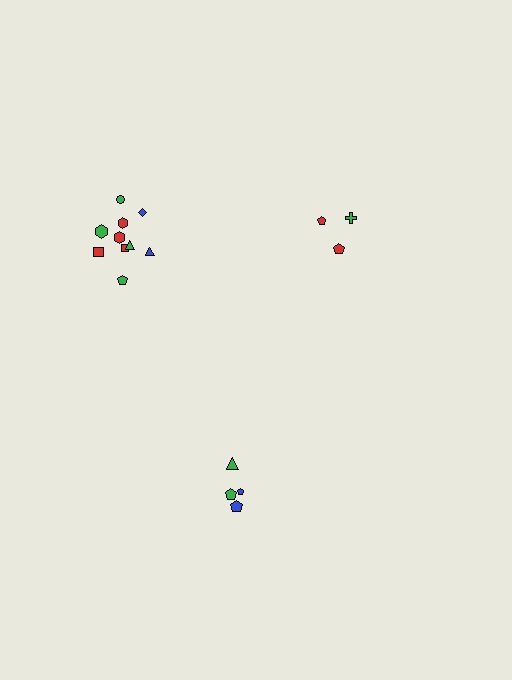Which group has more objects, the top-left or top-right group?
The top-left group.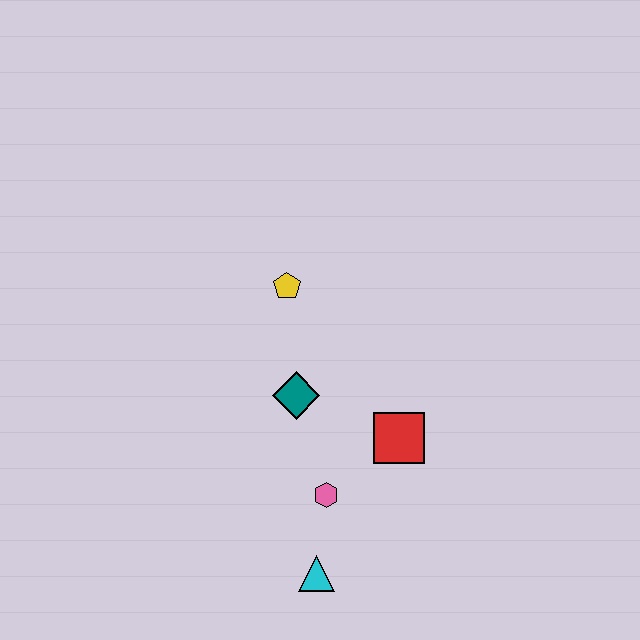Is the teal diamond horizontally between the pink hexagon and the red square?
No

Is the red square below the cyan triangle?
No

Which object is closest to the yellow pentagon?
The teal diamond is closest to the yellow pentagon.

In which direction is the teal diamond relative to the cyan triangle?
The teal diamond is above the cyan triangle.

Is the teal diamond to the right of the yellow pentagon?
Yes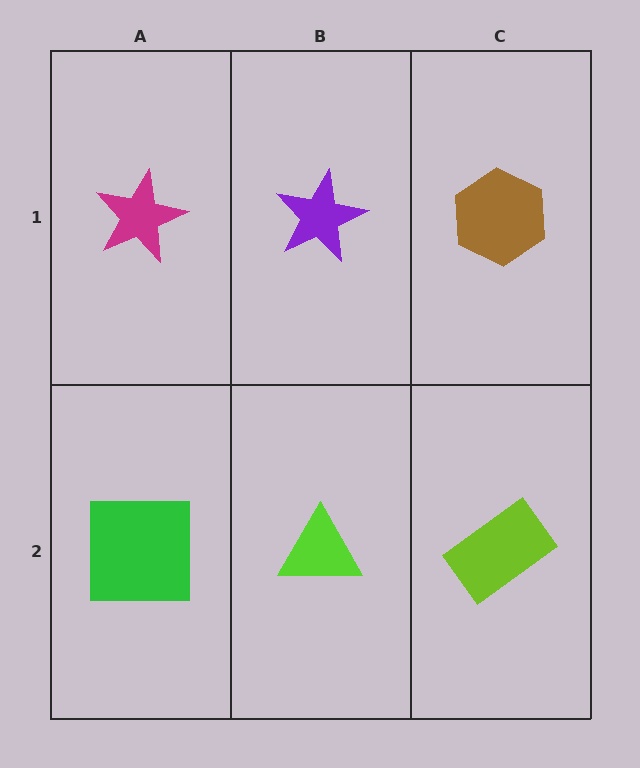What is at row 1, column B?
A purple star.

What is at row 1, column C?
A brown hexagon.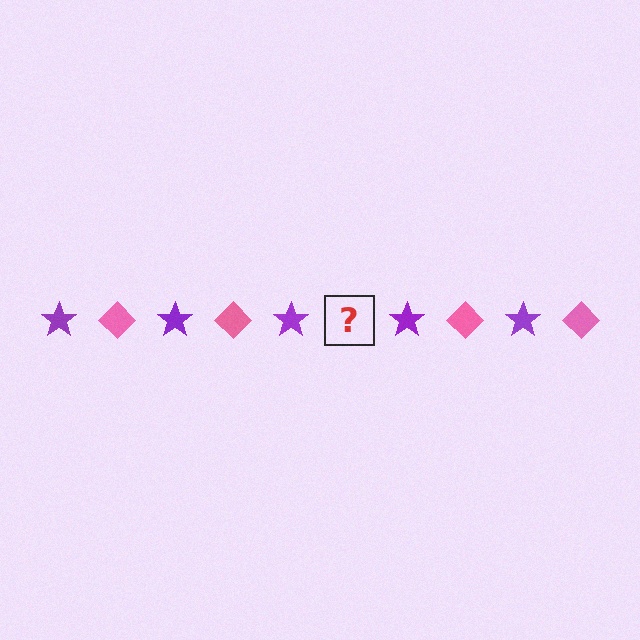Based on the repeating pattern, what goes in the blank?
The blank should be a pink diamond.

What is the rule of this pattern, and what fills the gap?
The rule is that the pattern alternates between purple star and pink diamond. The gap should be filled with a pink diamond.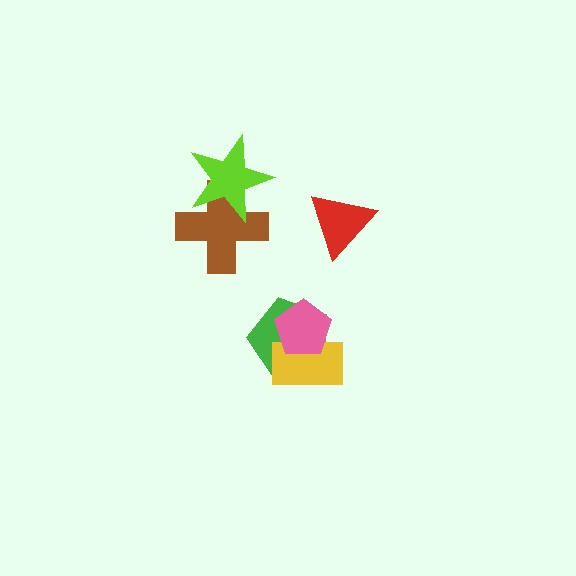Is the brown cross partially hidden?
Yes, it is partially covered by another shape.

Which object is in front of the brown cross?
The lime star is in front of the brown cross.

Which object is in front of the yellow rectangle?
The pink pentagon is in front of the yellow rectangle.